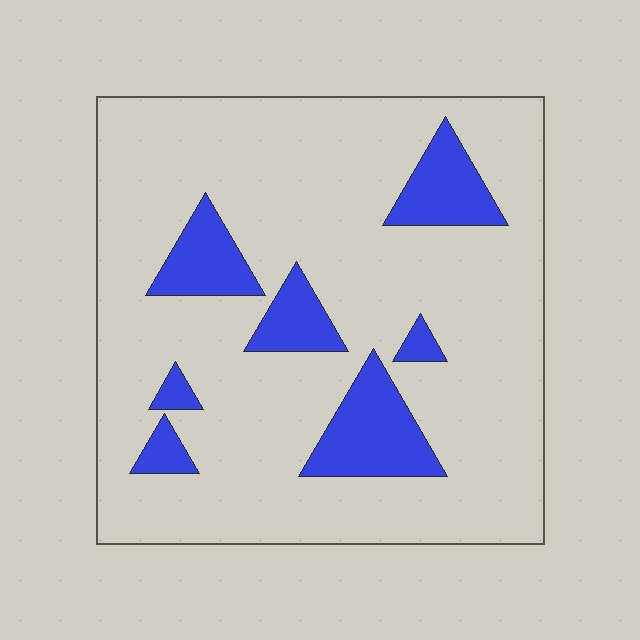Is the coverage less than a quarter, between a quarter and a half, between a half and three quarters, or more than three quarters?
Less than a quarter.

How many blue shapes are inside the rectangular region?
7.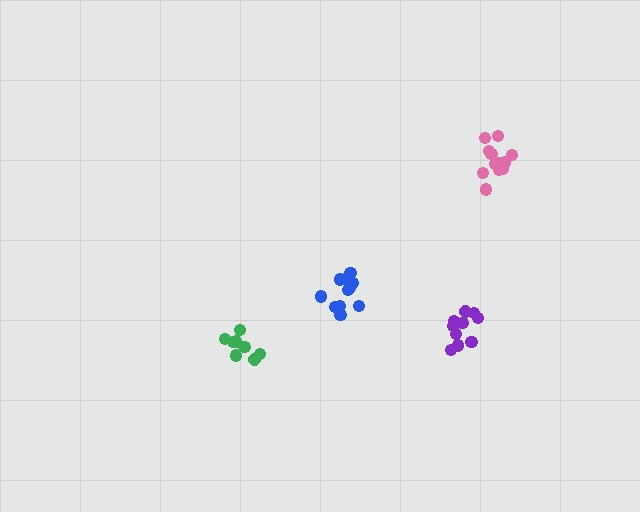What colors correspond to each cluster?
The clusters are colored: green, pink, purple, blue.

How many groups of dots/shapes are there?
There are 4 groups.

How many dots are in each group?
Group 1: 8 dots, Group 2: 12 dots, Group 3: 10 dots, Group 4: 12 dots (42 total).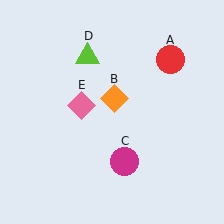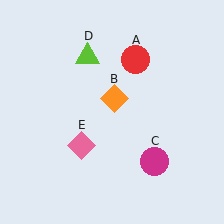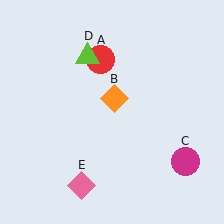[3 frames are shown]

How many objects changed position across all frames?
3 objects changed position: red circle (object A), magenta circle (object C), pink diamond (object E).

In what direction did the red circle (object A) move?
The red circle (object A) moved left.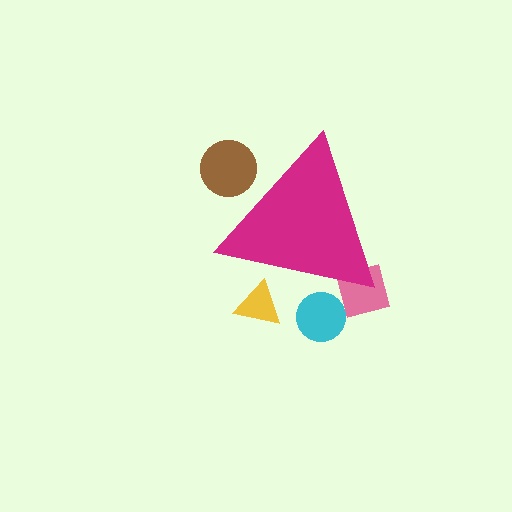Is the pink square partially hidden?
Yes, the pink square is partially hidden behind the magenta triangle.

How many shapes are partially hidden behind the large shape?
4 shapes are partially hidden.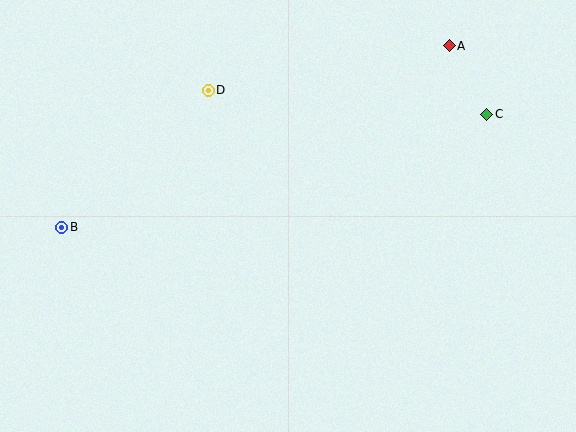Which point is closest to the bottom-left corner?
Point B is closest to the bottom-left corner.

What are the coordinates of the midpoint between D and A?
The midpoint between D and A is at (329, 68).